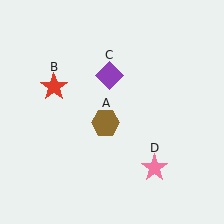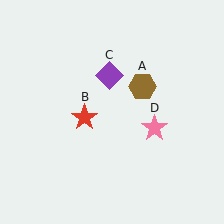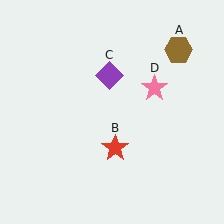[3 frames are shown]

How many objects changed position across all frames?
3 objects changed position: brown hexagon (object A), red star (object B), pink star (object D).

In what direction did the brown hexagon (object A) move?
The brown hexagon (object A) moved up and to the right.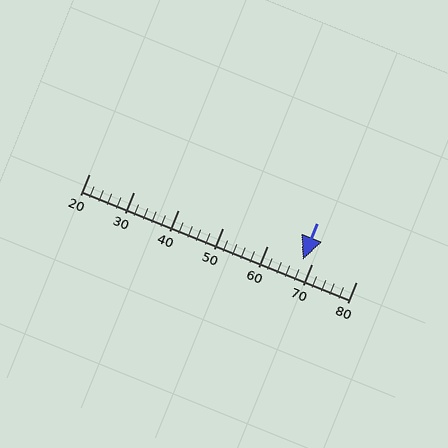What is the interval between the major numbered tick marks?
The major tick marks are spaced 10 units apart.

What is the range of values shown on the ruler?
The ruler shows values from 20 to 80.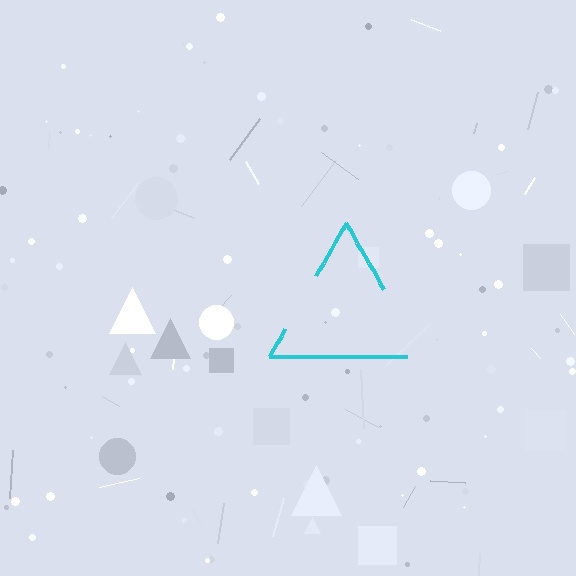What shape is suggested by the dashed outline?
The dashed outline suggests a triangle.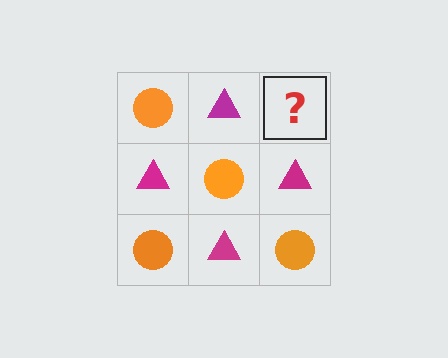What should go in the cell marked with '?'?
The missing cell should contain an orange circle.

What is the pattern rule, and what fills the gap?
The rule is that it alternates orange circle and magenta triangle in a checkerboard pattern. The gap should be filled with an orange circle.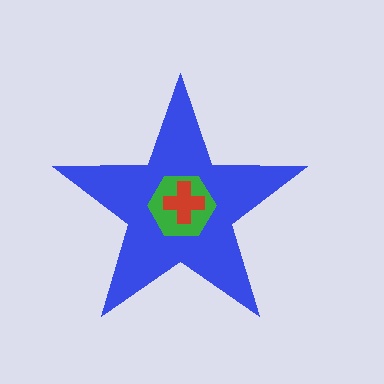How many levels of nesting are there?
3.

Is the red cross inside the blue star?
Yes.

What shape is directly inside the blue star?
The green hexagon.